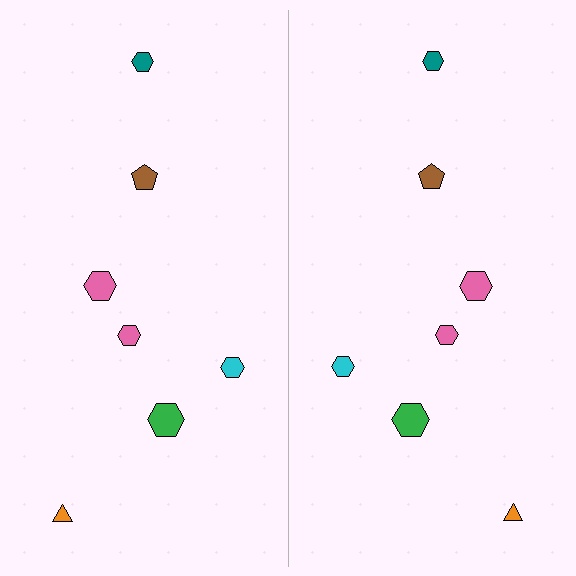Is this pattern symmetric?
Yes, this pattern has bilateral (reflection) symmetry.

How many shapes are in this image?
There are 14 shapes in this image.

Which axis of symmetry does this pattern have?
The pattern has a vertical axis of symmetry running through the center of the image.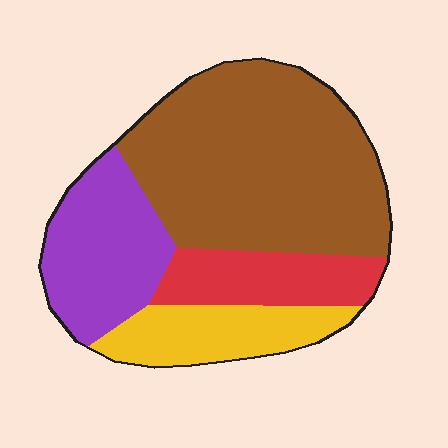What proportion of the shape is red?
Red takes up about one eighth (1/8) of the shape.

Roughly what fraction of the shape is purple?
Purple covers around 20% of the shape.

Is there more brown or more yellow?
Brown.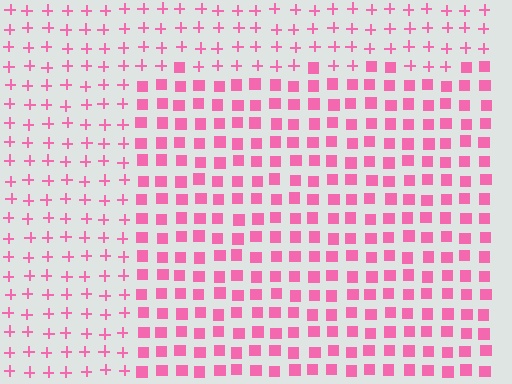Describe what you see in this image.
The image is filled with small pink elements arranged in a uniform grid. A rectangle-shaped region contains squares, while the surrounding area contains plus signs. The boundary is defined purely by the change in element shape.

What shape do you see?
I see a rectangle.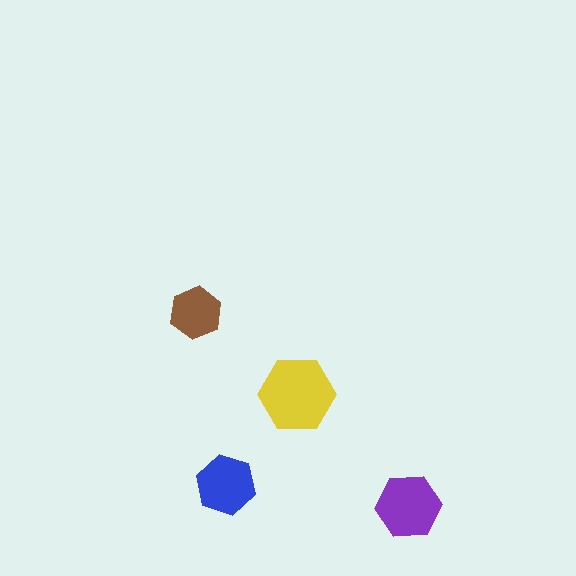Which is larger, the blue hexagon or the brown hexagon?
The blue one.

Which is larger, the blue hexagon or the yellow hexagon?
The yellow one.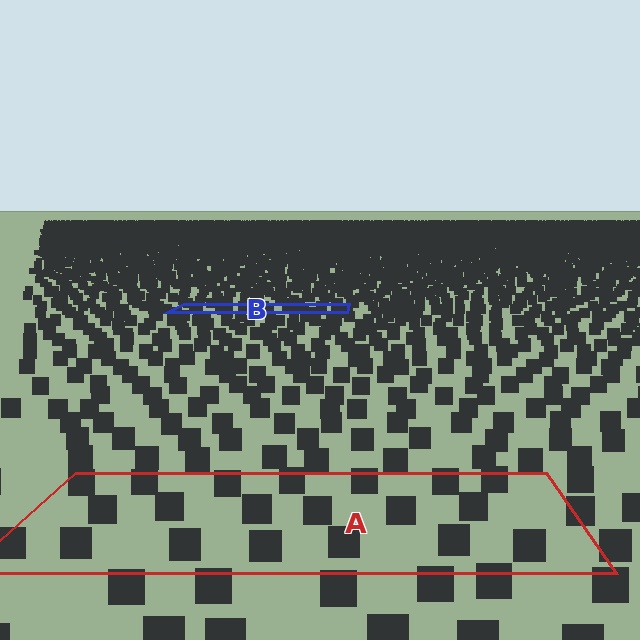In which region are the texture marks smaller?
The texture marks are smaller in region B, because it is farther away.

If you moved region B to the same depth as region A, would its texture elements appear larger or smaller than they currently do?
They would appear larger. At a closer depth, the same texture elements are projected at a bigger on-screen size.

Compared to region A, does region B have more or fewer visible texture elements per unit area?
Region B has more texture elements per unit area — they are packed more densely because it is farther away.